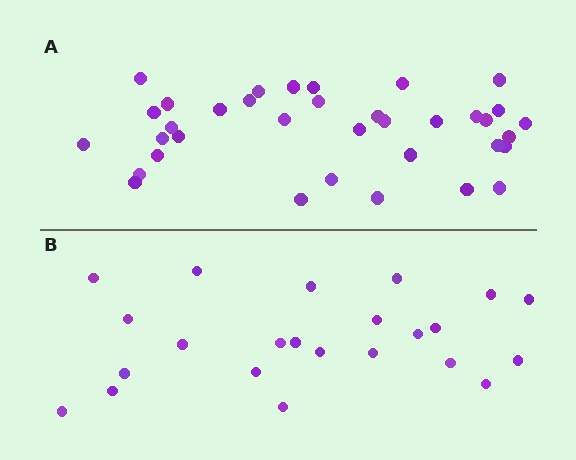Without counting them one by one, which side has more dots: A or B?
Region A (the top region) has more dots.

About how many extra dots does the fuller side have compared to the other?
Region A has approximately 15 more dots than region B.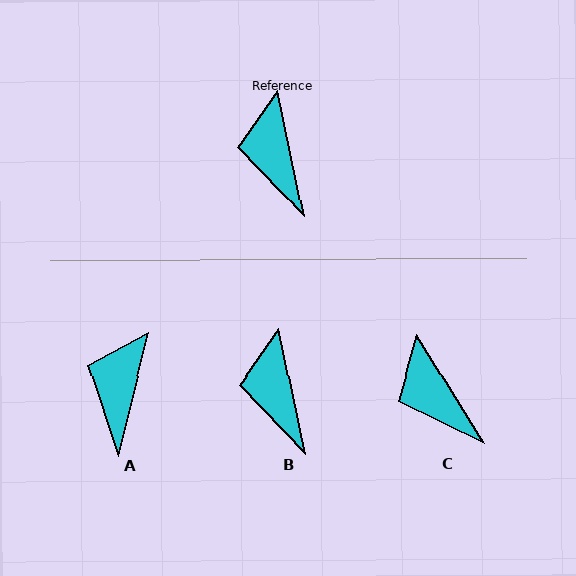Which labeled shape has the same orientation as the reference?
B.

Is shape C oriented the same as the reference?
No, it is off by about 20 degrees.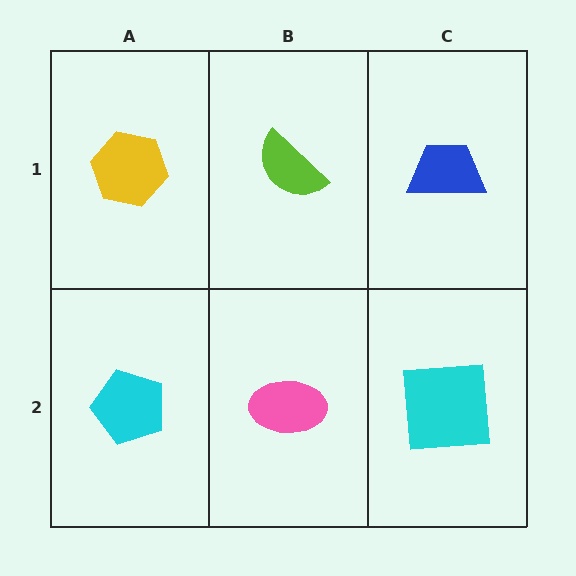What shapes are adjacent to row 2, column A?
A yellow hexagon (row 1, column A), a pink ellipse (row 2, column B).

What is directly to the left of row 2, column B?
A cyan pentagon.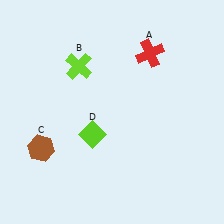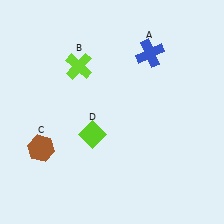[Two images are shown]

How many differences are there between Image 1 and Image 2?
There is 1 difference between the two images.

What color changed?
The cross (A) changed from red in Image 1 to blue in Image 2.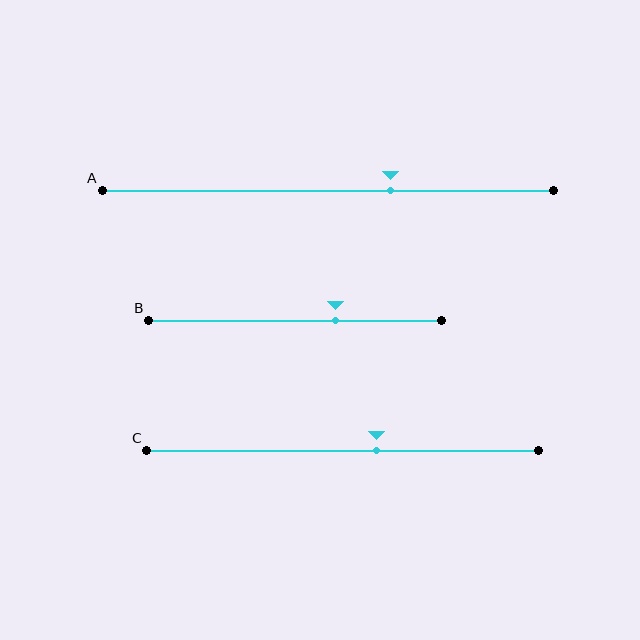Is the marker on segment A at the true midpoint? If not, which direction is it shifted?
No, the marker on segment A is shifted to the right by about 14% of the segment length.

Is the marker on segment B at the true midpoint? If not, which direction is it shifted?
No, the marker on segment B is shifted to the right by about 14% of the segment length.